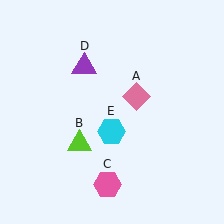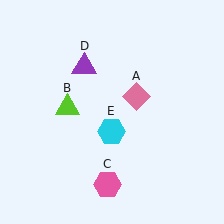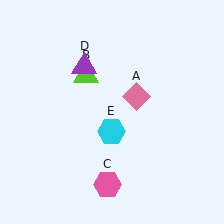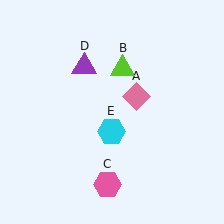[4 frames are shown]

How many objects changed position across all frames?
1 object changed position: lime triangle (object B).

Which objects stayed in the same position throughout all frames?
Pink diamond (object A) and pink hexagon (object C) and purple triangle (object D) and cyan hexagon (object E) remained stationary.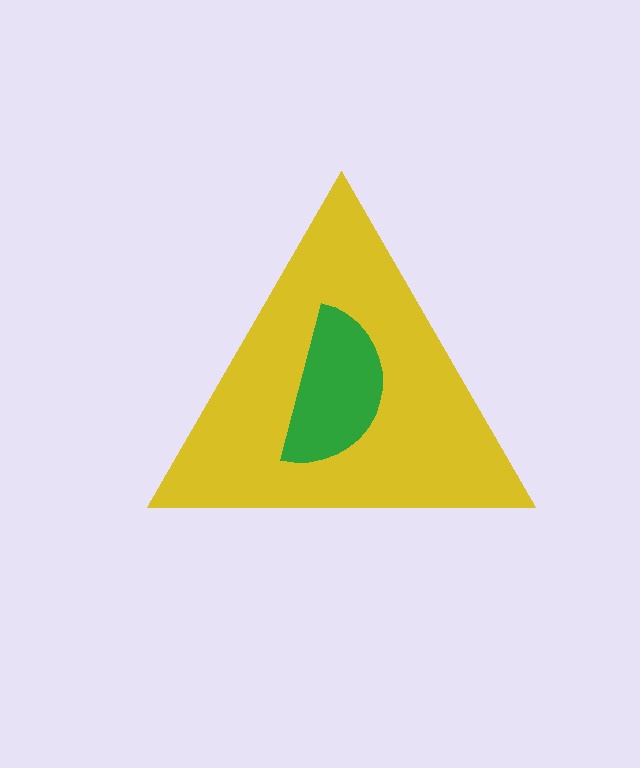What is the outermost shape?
The yellow triangle.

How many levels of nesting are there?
2.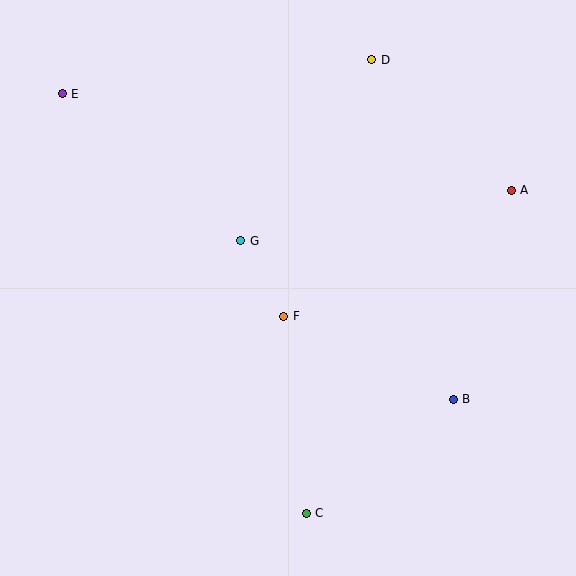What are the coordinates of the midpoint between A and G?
The midpoint between A and G is at (376, 216).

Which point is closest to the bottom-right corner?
Point B is closest to the bottom-right corner.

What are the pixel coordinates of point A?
Point A is at (511, 190).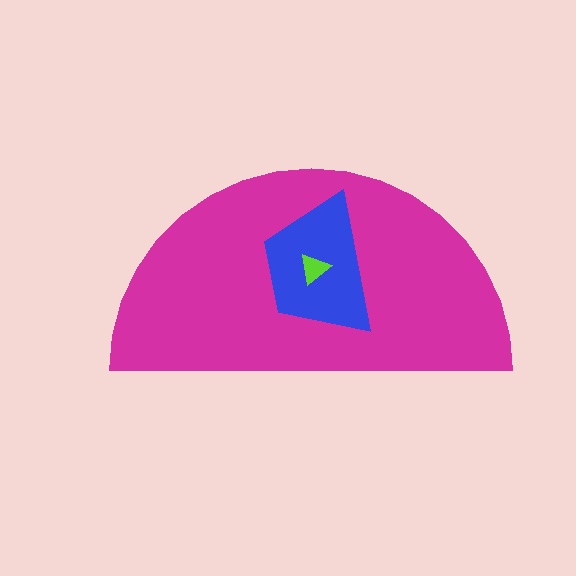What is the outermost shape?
The magenta semicircle.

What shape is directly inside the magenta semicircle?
The blue trapezoid.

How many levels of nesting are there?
3.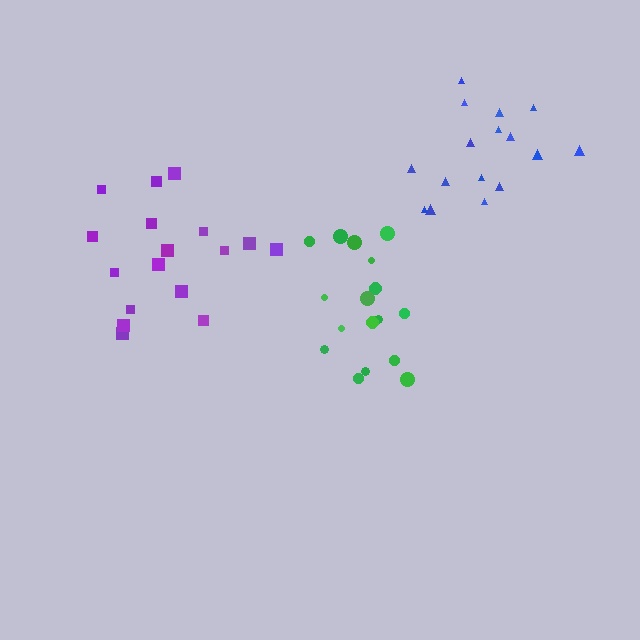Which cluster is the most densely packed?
Green.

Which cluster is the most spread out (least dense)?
Purple.